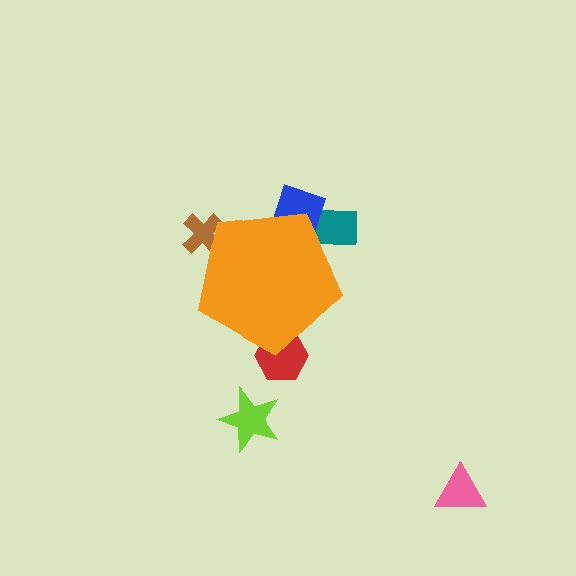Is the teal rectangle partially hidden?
Yes, the teal rectangle is partially hidden behind the orange pentagon.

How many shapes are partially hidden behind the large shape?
4 shapes are partially hidden.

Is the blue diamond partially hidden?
Yes, the blue diamond is partially hidden behind the orange pentagon.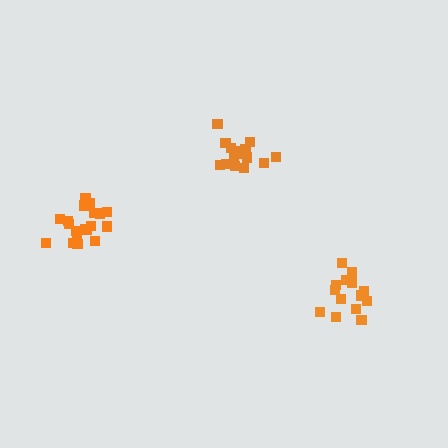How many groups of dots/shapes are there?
There are 3 groups.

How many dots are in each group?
Group 1: 14 dots, Group 2: 19 dots, Group 3: 15 dots (48 total).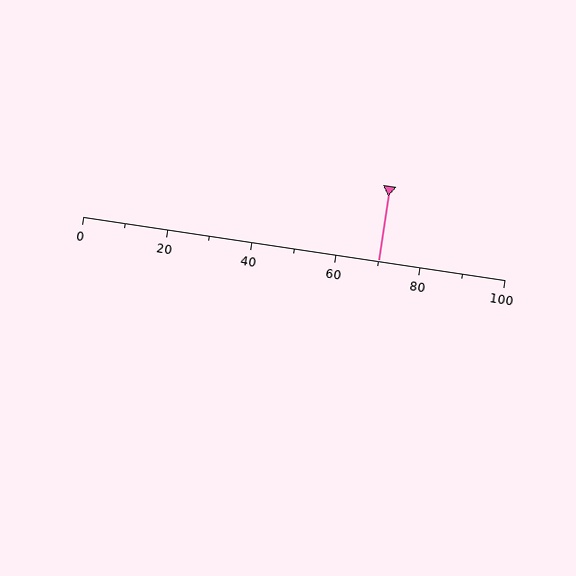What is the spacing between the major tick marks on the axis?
The major ticks are spaced 20 apart.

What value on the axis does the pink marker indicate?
The marker indicates approximately 70.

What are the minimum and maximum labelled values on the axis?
The axis runs from 0 to 100.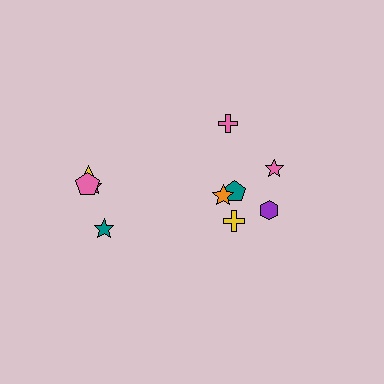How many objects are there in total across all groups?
There are 10 objects.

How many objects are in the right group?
There are 6 objects.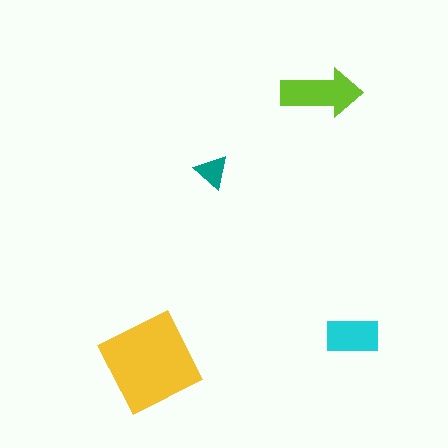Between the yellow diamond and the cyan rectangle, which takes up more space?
The yellow diamond.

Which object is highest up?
The lime arrow is topmost.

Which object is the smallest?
The teal triangle.